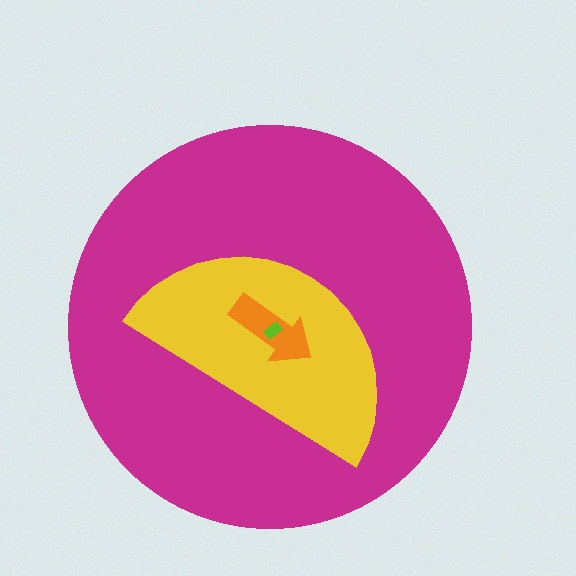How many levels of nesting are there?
4.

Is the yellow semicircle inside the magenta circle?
Yes.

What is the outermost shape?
The magenta circle.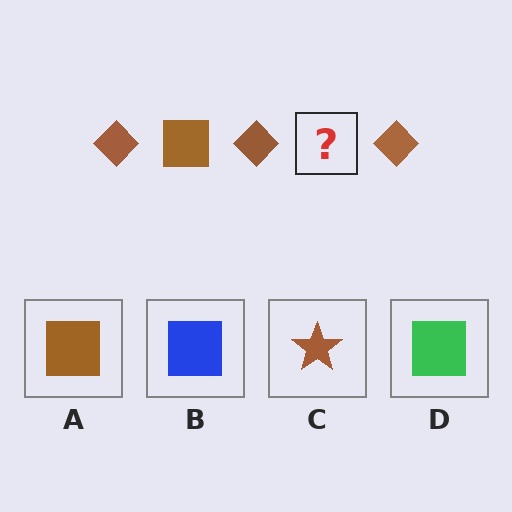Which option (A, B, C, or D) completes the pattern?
A.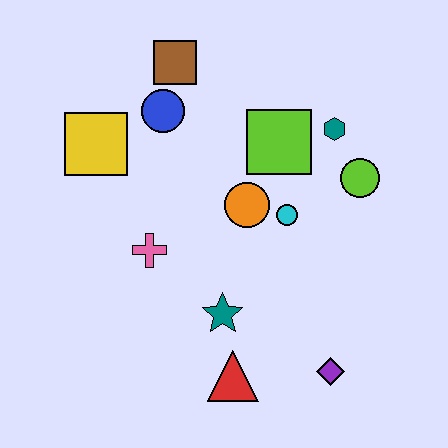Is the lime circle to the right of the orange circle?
Yes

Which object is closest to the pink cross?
The teal star is closest to the pink cross.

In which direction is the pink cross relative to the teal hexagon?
The pink cross is to the left of the teal hexagon.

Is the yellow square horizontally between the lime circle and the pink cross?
No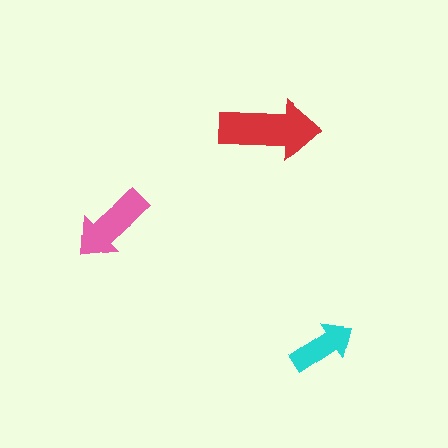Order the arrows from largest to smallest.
the red one, the pink one, the cyan one.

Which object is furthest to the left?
The pink arrow is leftmost.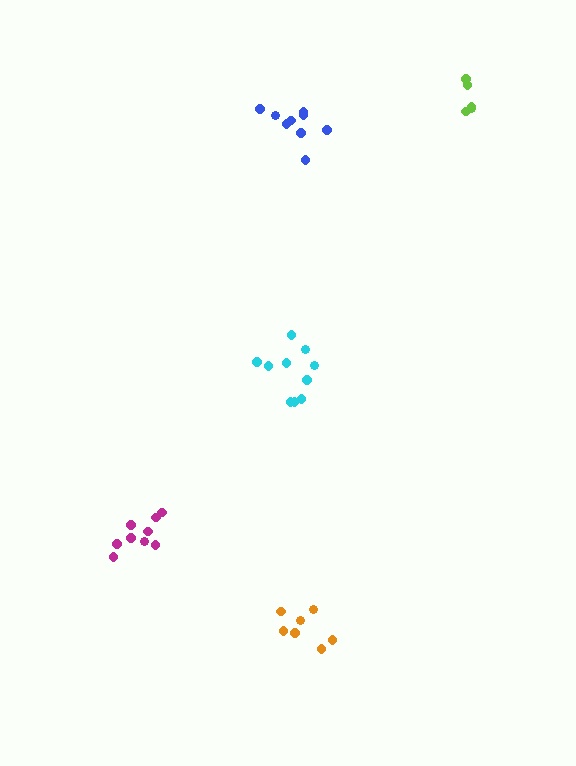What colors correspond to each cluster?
The clusters are colored: lime, cyan, orange, magenta, blue.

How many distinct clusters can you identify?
There are 5 distinct clusters.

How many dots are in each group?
Group 1: 5 dots, Group 2: 10 dots, Group 3: 8 dots, Group 4: 9 dots, Group 5: 9 dots (41 total).